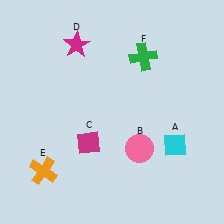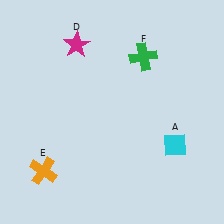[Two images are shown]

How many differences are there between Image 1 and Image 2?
There are 2 differences between the two images.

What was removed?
The pink circle (B), the magenta diamond (C) were removed in Image 2.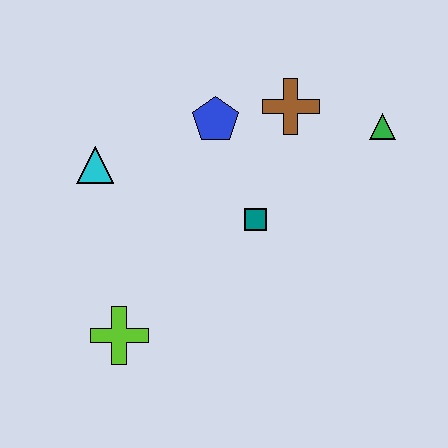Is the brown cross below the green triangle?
No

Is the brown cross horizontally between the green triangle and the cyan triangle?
Yes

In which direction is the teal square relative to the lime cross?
The teal square is to the right of the lime cross.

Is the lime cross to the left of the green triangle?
Yes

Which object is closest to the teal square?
The blue pentagon is closest to the teal square.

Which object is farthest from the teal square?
The lime cross is farthest from the teal square.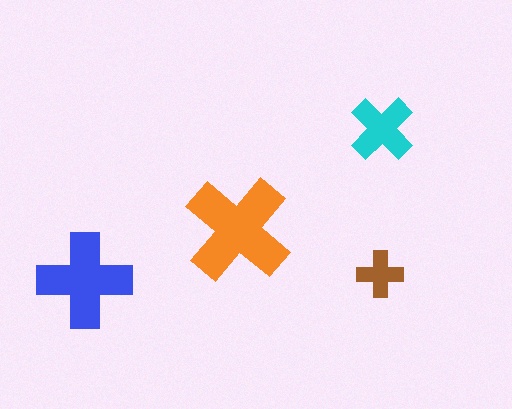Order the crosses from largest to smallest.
the orange one, the blue one, the cyan one, the brown one.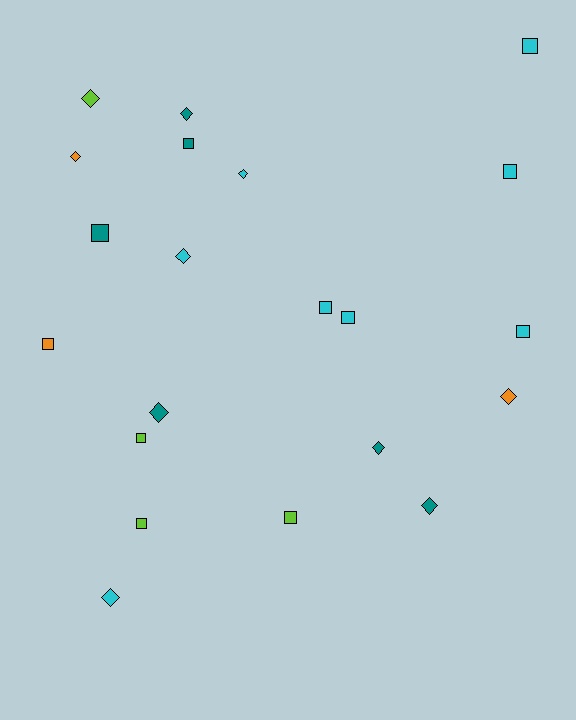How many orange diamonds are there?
There are 2 orange diamonds.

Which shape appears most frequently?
Square, with 11 objects.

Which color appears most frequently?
Cyan, with 8 objects.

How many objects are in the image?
There are 21 objects.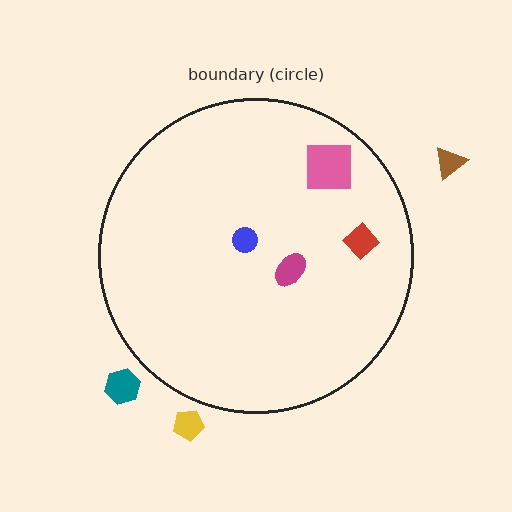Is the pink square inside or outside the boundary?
Inside.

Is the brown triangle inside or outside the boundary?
Outside.